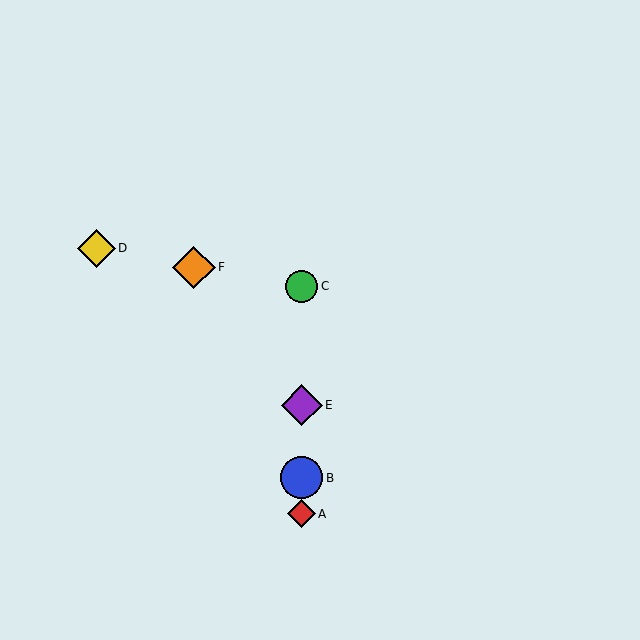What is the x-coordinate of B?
Object B is at x≈302.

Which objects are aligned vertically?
Objects A, B, C, E are aligned vertically.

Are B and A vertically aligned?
Yes, both are at x≈302.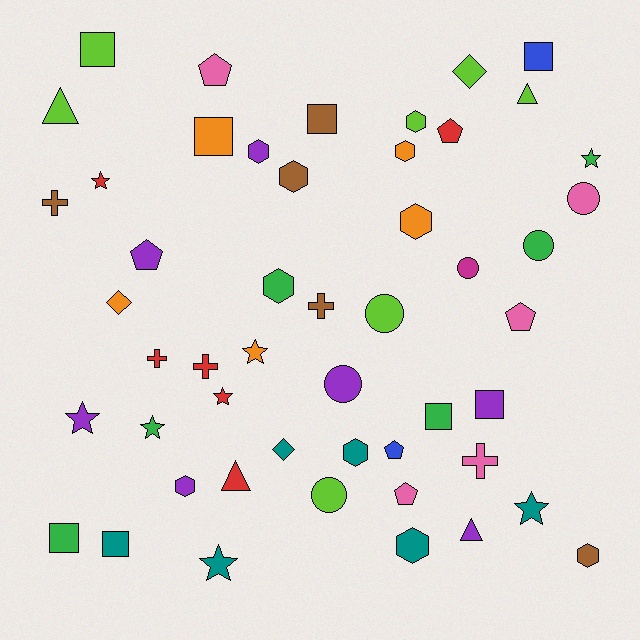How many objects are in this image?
There are 50 objects.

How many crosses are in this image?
There are 5 crosses.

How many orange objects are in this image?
There are 5 orange objects.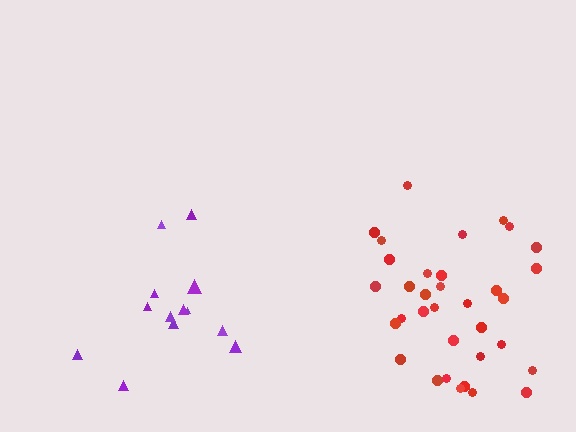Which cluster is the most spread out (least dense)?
Purple.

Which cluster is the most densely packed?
Red.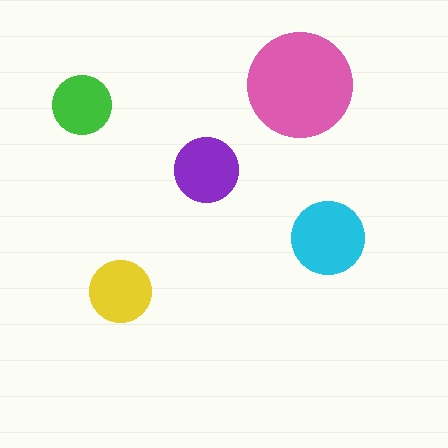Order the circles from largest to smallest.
the pink one, the cyan one, the purple one, the yellow one, the green one.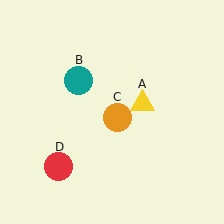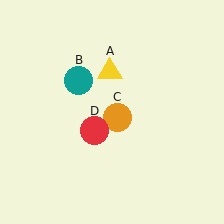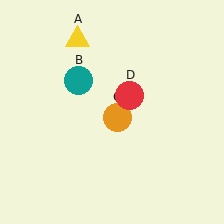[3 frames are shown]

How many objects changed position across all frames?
2 objects changed position: yellow triangle (object A), red circle (object D).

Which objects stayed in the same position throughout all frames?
Teal circle (object B) and orange circle (object C) remained stationary.